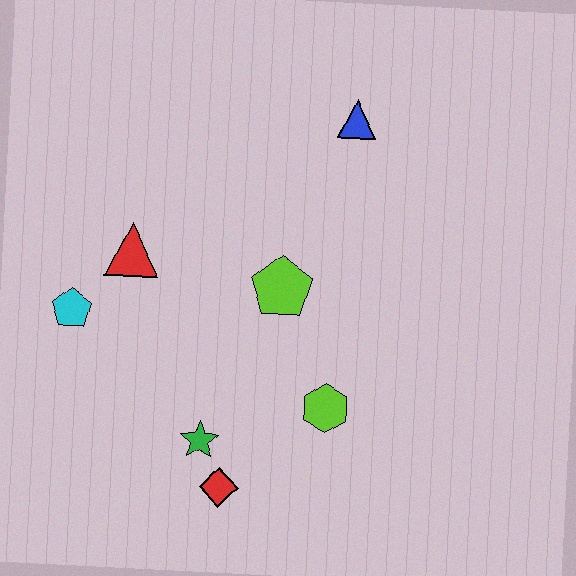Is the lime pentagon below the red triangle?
Yes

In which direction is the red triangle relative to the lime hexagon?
The red triangle is to the left of the lime hexagon.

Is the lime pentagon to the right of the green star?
Yes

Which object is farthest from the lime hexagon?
The blue triangle is farthest from the lime hexagon.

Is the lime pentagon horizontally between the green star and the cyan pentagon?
No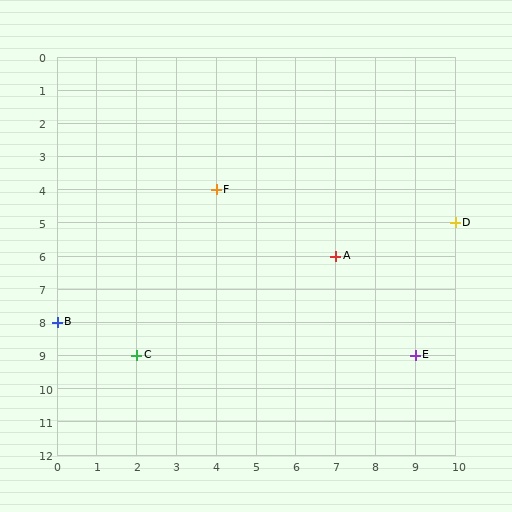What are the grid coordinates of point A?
Point A is at grid coordinates (7, 6).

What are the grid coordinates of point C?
Point C is at grid coordinates (2, 9).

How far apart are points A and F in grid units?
Points A and F are 3 columns and 2 rows apart (about 3.6 grid units diagonally).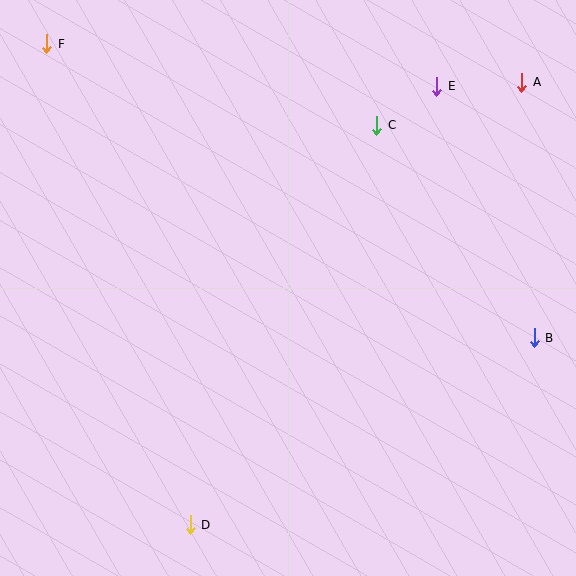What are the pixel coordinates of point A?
Point A is at (522, 82).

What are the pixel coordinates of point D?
Point D is at (190, 525).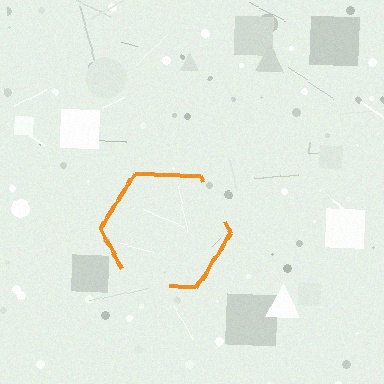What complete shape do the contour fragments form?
The contour fragments form a hexagon.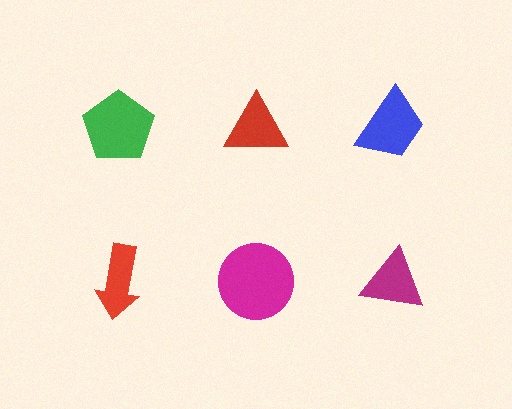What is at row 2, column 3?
A magenta triangle.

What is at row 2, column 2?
A magenta circle.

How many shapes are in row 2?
3 shapes.